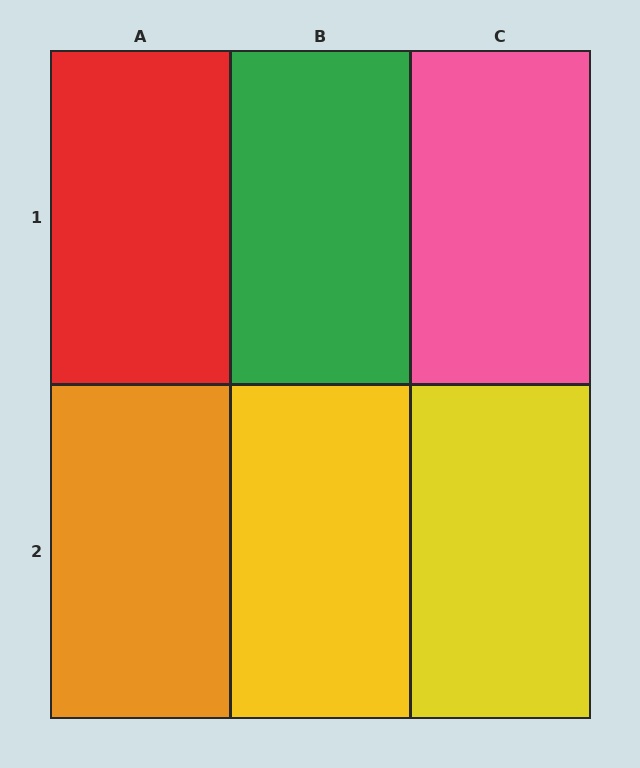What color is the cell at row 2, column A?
Orange.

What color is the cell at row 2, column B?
Yellow.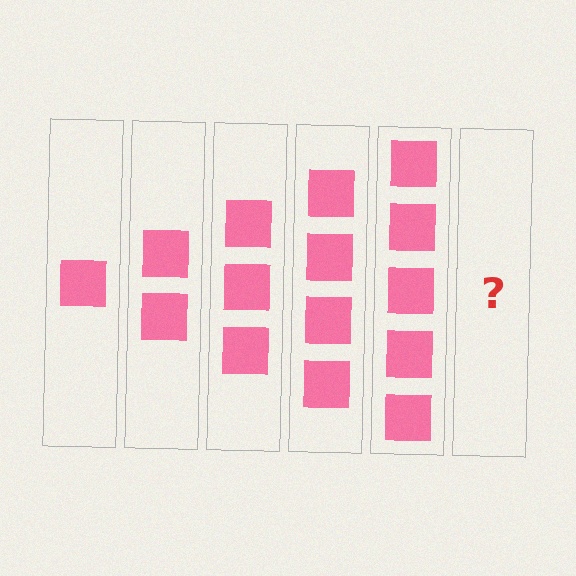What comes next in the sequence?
The next element should be 6 squares.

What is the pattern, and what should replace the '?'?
The pattern is that each step adds one more square. The '?' should be 6 squares.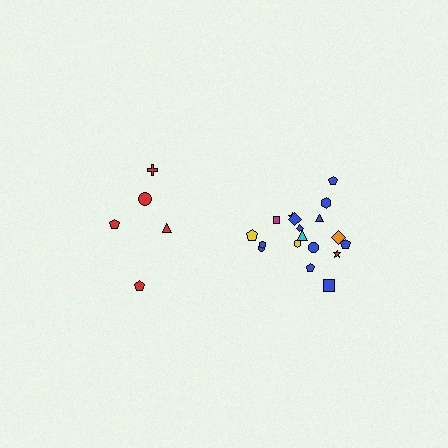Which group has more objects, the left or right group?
The right group.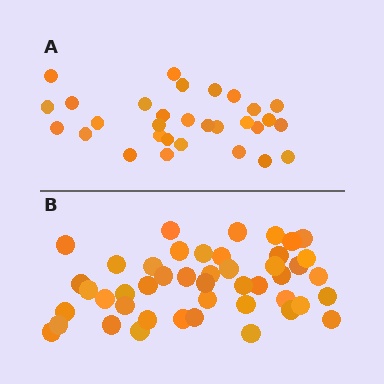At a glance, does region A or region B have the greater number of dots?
Region B (the bottom region) has more dots.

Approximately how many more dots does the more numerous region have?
Region B has approximately 15 more dots than region A.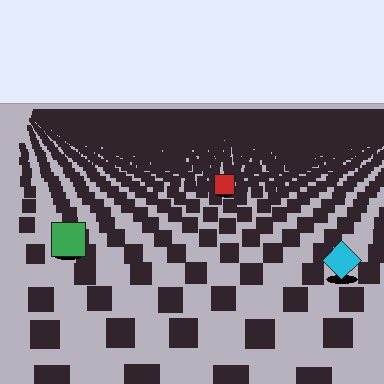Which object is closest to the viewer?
The cyan diamond is closest. The texture marks near it are larger and more spread out.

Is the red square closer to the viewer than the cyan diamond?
No. The cyan diamond is closer — you can tell from the texture gradient: the ground texture is coarser near it.